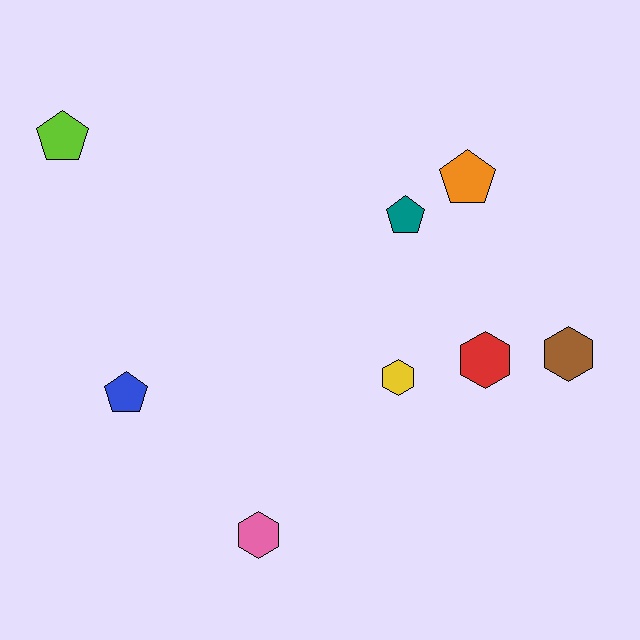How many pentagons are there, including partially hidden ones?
There are 4 pentagons.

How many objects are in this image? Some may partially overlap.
There are 8 objects.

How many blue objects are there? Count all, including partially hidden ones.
There is 1 blue object.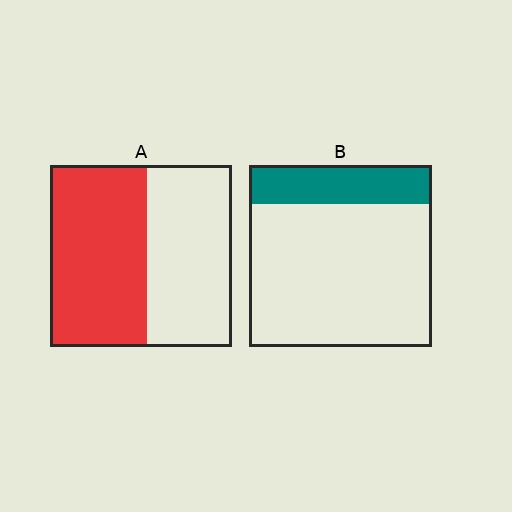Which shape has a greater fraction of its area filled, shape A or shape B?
Shape A.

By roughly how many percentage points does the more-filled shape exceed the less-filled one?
By roughly 30 percentage points (A over B).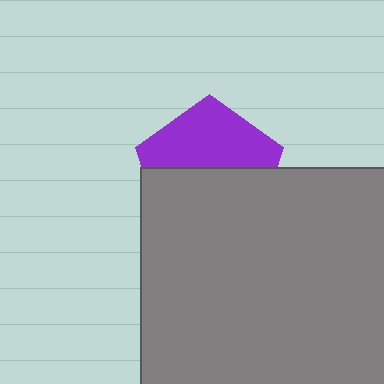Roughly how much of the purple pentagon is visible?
About half of it is visible (roughly 47%).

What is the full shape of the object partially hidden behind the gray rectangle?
The partially hidden object is a purple pentagon.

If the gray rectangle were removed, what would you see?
You would see the complete purple pentagon.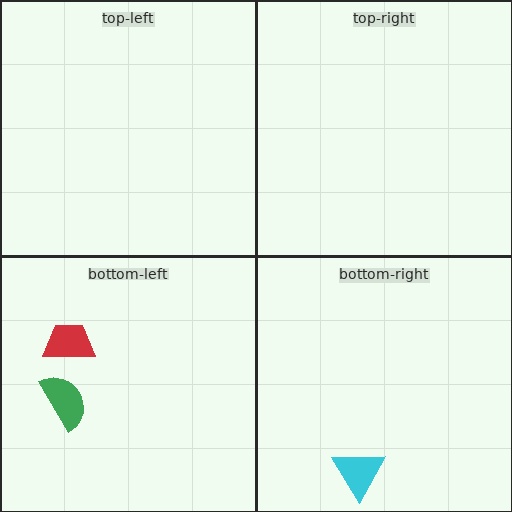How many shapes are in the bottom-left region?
2.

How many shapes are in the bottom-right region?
1.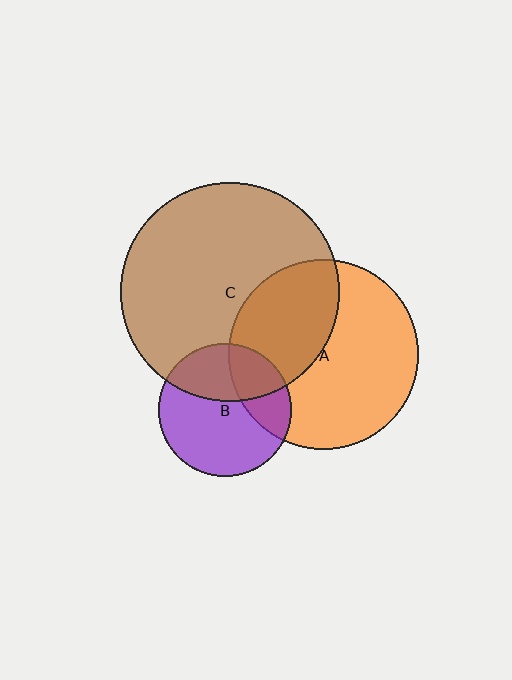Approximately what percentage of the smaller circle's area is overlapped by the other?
Approximately 35%.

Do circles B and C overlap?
Yes.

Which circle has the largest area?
Circle C (brown).